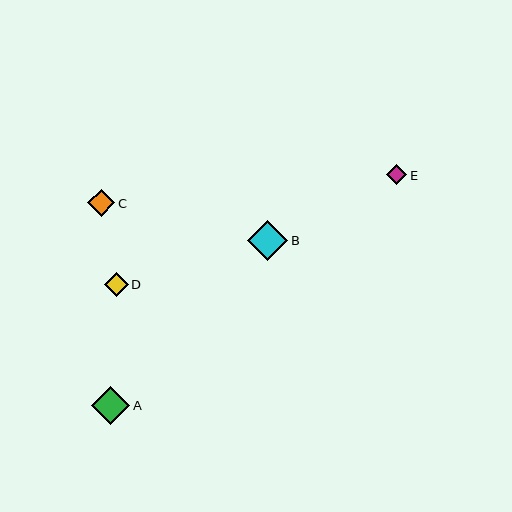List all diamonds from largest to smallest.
From largest to smallest: B, A, C, D, E.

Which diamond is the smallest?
Diamond E is the smallest with a size of approximately 20 pixels.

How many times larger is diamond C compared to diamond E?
Diamond C is approximately 1.3 times the size of diamond E.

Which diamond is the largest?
Diamond B is the largest with a size of approximately 40 pixels.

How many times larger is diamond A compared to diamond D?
Diamond A is approximately 1.6 times the size of diamond D.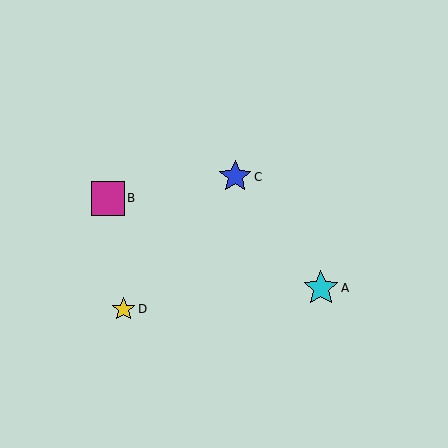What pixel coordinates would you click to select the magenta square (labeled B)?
Click at (108, 199) to select the magenta square B.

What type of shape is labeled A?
Shape A is a cyan star.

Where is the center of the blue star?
The center of the blue star is at (235, 177).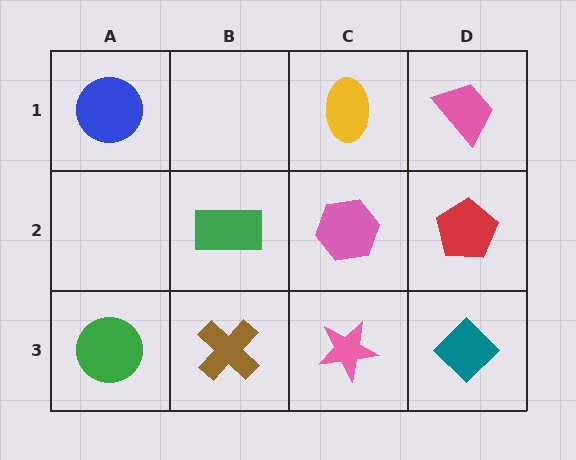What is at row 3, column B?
A brown cross.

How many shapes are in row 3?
4 shapes.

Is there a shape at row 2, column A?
No, that cell is empty.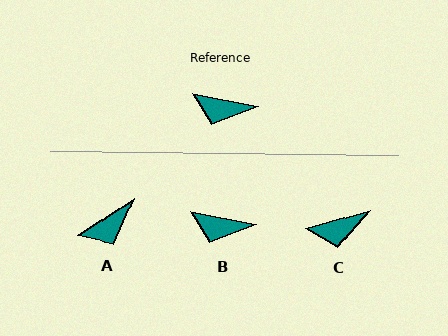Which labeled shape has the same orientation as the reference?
B.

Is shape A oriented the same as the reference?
No, it is off by about 45 degrees.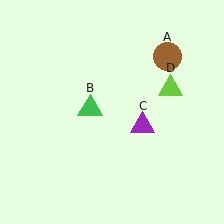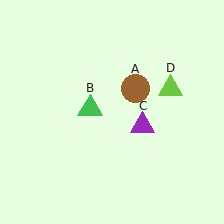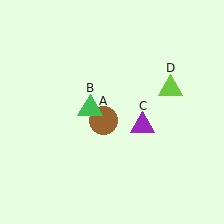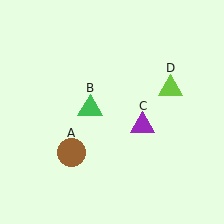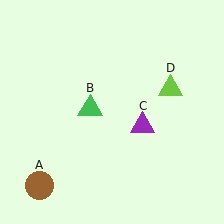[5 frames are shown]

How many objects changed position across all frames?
1 object changed position: brown circle (object A).